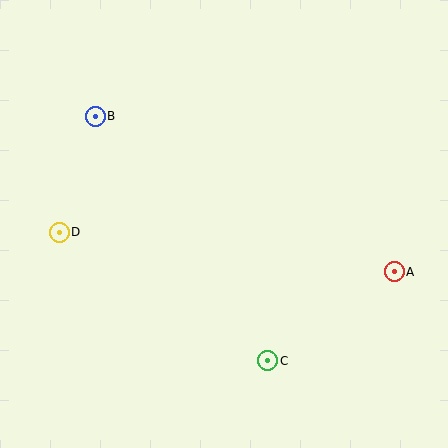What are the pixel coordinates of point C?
Point C is at (268, 361).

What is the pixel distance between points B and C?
The distance between B and C is 299 pixels.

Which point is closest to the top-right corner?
Point A is closest to the top-right corner.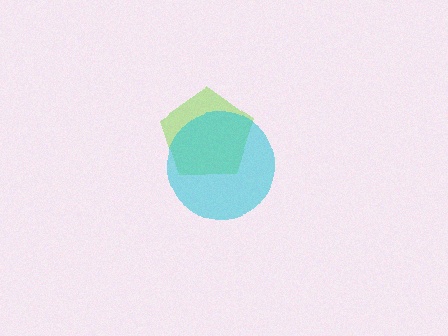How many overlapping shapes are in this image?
There are 2 overlapping shapes in the image.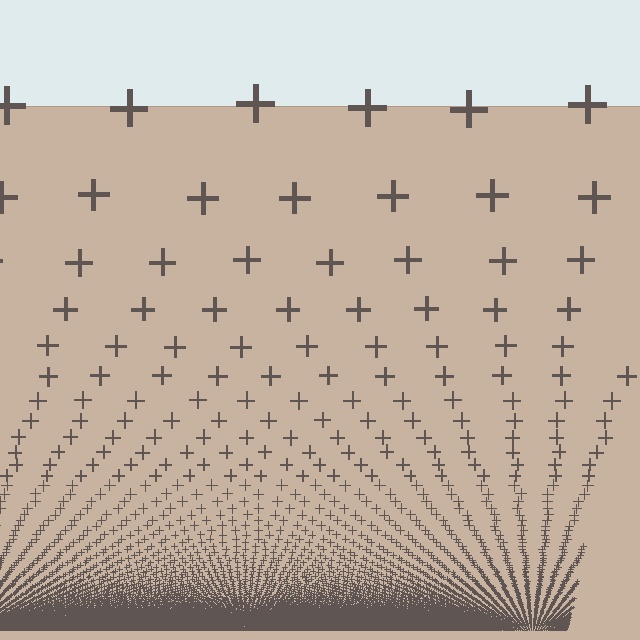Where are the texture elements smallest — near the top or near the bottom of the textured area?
Near the bottom.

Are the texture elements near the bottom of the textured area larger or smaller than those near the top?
Smaller. The gradient is inverted — elements near the bottom are smaller and denser.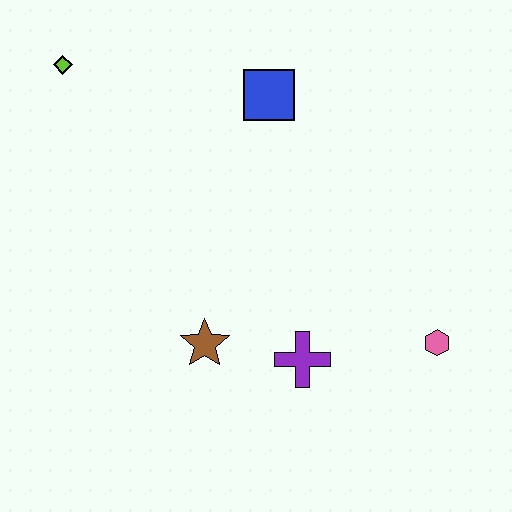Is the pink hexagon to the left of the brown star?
No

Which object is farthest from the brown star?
The lime diamond is farthest from the brown star.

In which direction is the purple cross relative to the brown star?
The purple cross is to the right of the brown star.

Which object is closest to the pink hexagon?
The purple cross is closest to the pink hexagon.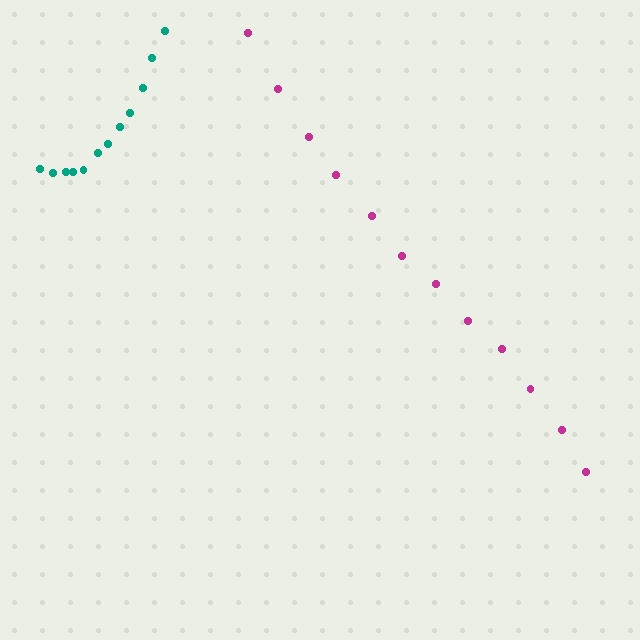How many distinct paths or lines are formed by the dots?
There are 2 distinct paths.